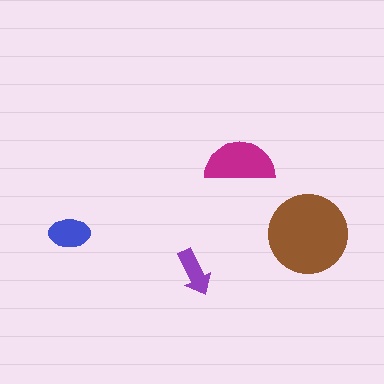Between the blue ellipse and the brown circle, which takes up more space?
The brown circle.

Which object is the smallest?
The purple arrow.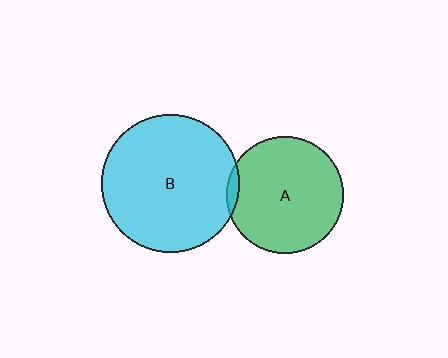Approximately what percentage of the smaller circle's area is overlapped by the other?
Approximately 5%.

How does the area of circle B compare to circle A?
Approximately 1.4 times.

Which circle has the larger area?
Circle B (cyan).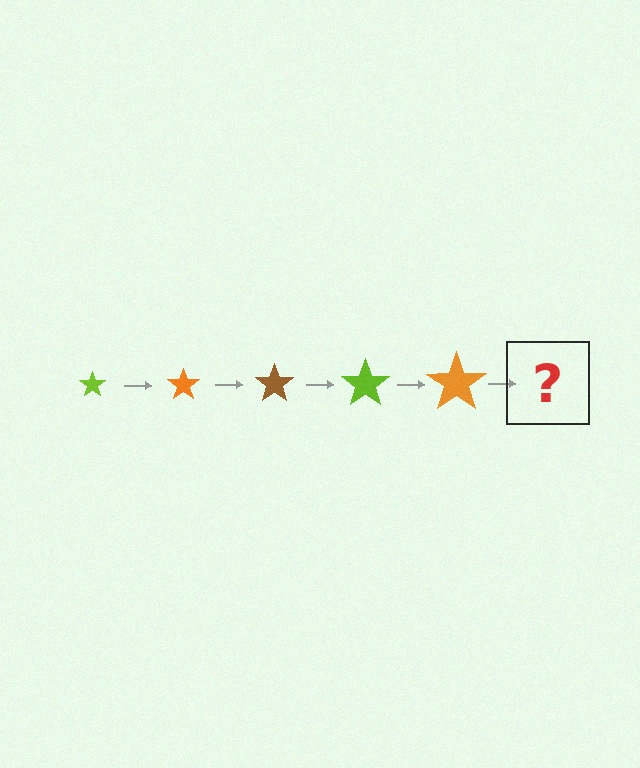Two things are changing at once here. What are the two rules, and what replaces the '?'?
The two rules are that the star grows larger each step and the color cycles through lime, orange, and brown. The '?' should be a brown star, larger than the previous one.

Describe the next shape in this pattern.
It should be a brown star, larger than the previous one.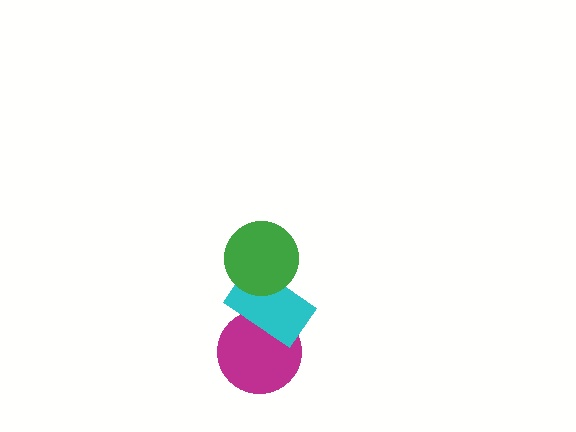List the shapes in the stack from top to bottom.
From top to bottom: the green circle, the cyan rectangle, the magenta circle.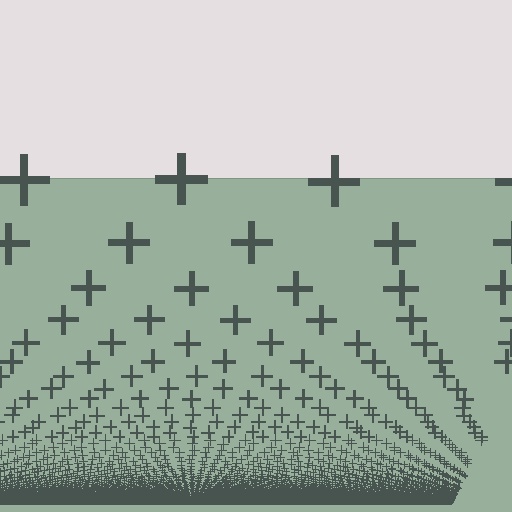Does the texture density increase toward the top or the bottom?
Density increases toward the bottom.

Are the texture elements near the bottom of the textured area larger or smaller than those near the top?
Smaller. The gradient is inverted — elements near the bottom are smaller and denser.